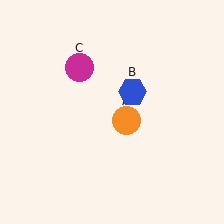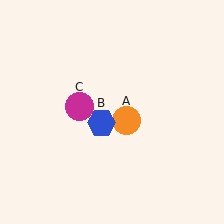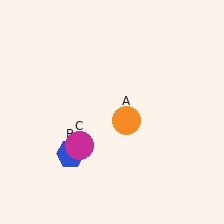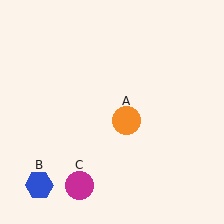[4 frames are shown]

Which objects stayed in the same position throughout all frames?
Orange circle (object A) remained stationary.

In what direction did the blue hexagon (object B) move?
The blue hexagon (object B) moved down and to the left.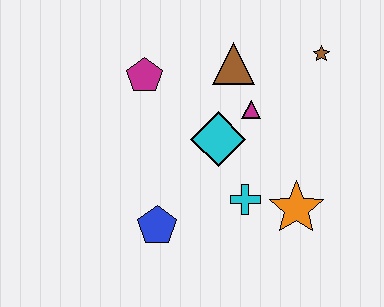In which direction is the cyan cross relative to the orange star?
The cyan cross is to the left of the orange star.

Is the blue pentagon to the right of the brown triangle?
No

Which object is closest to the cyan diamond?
The magenta triangle is closest to the cyan diamond.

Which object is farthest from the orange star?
The magenta pentagon is farthest from the orange star.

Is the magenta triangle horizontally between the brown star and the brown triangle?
Yes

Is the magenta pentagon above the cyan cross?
Yes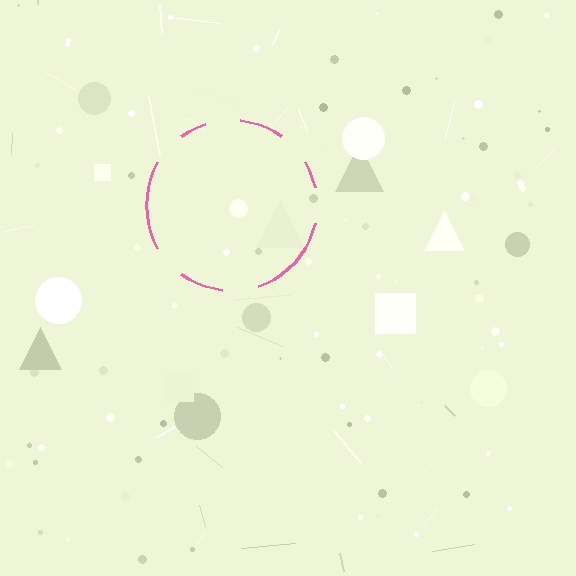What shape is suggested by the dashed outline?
The dashed outline suggests a circle.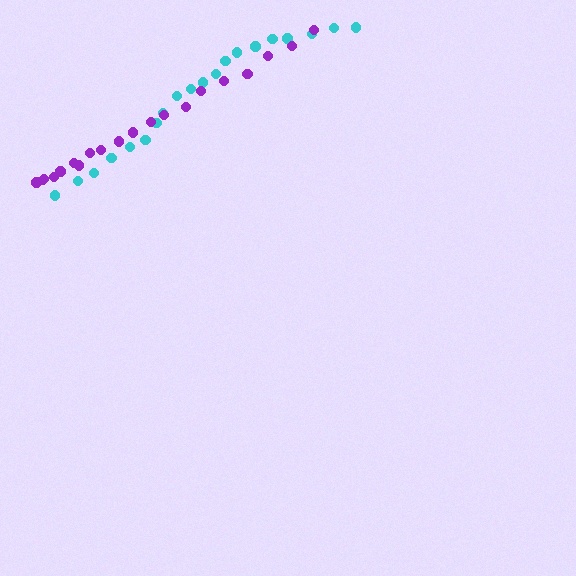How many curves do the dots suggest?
There are 2 distinct paths.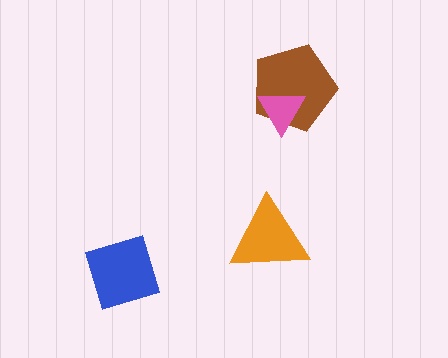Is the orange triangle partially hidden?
No, no other shape covers it.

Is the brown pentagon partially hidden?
Yes, it is partially covered by another shape.